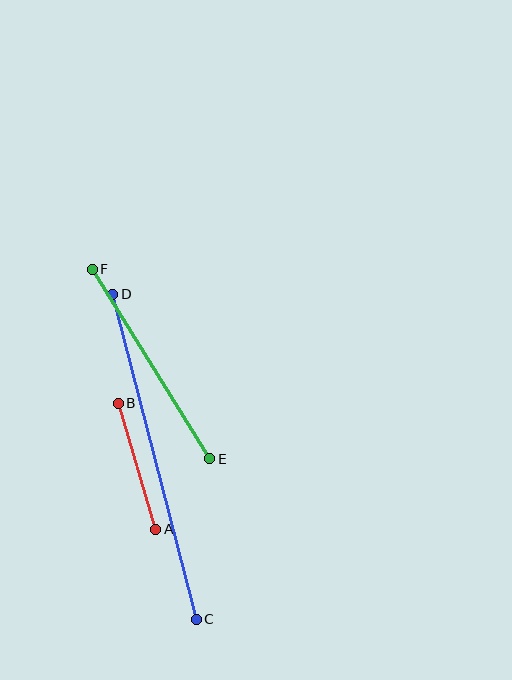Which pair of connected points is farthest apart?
Points C and D are farthest apart.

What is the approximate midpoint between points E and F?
The midpoint is at approximately (151, 364) pixels.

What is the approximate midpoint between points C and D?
The midpoint is at approximately (154, 457) pixels.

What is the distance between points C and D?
The distance is approximately 336 pixels.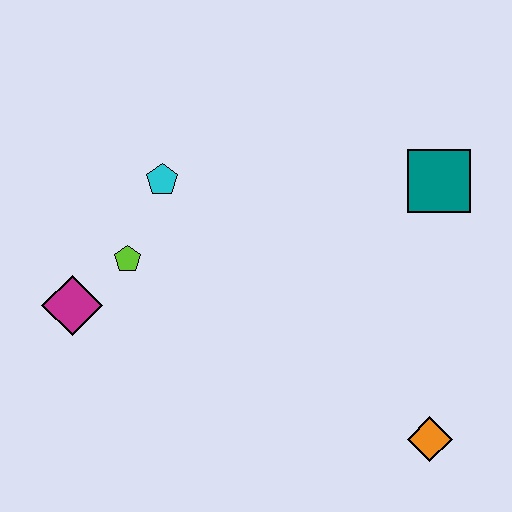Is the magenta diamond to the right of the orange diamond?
No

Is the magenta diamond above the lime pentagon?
No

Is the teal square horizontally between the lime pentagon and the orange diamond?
No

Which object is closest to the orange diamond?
The teal square is closest to the orange diamond.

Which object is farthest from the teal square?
The magenta diamond is farthest from the teal square.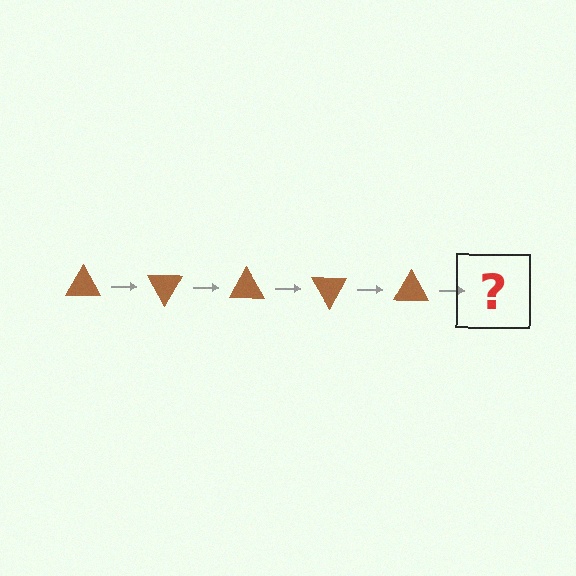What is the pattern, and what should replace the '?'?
The pattern is that the triangle rotates 60 degrees each step. The '?' should be a brown triangle rotated 300 degrees.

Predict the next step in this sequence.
The next step is a brown triangle rotated 300 degrees.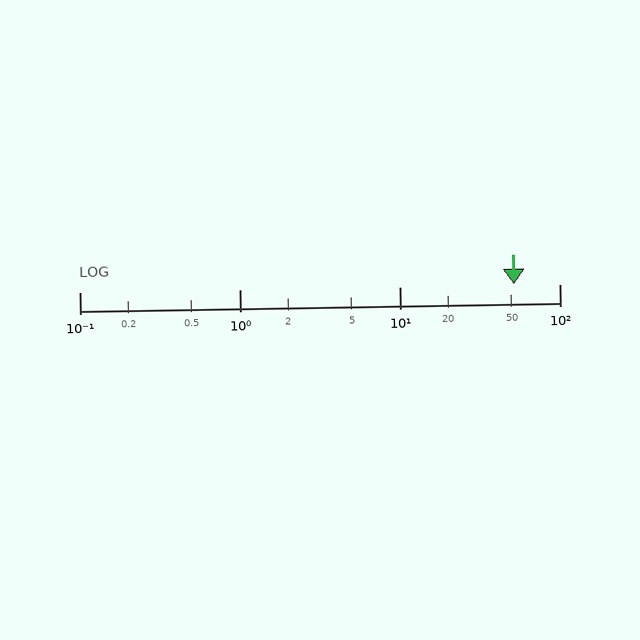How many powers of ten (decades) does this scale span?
The scale spans 3 decades, from 0.1 to 100.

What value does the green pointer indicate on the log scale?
The pointer indicates approximately 52.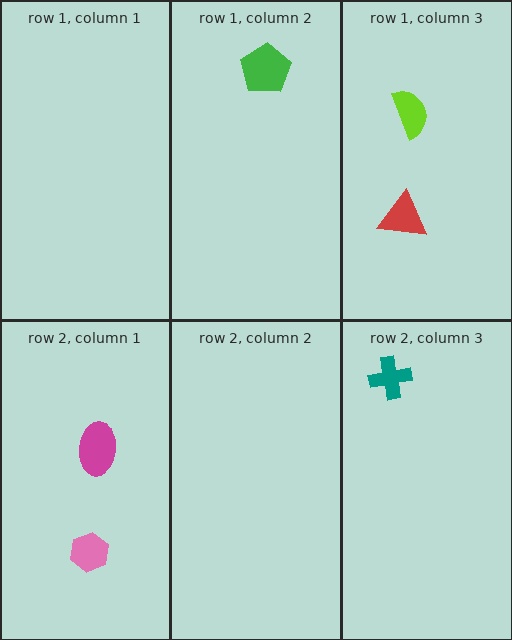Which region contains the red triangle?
The row 1, column 3 region.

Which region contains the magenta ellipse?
The row 2, column 1 region.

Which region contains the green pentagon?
The row 1, column 2 region.